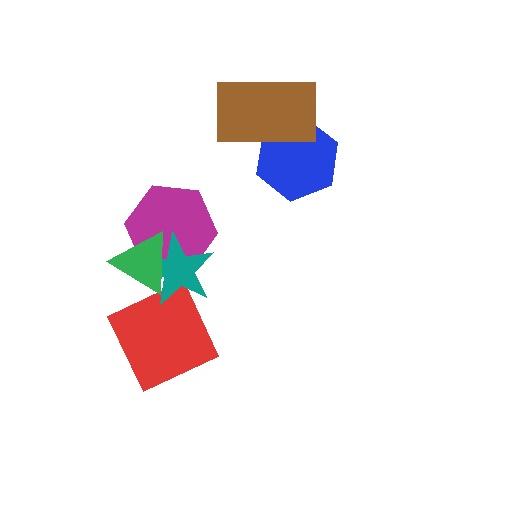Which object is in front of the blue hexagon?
The brown rectangle is in front of the blue hexagon.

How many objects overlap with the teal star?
3 objects overlap with the teal star.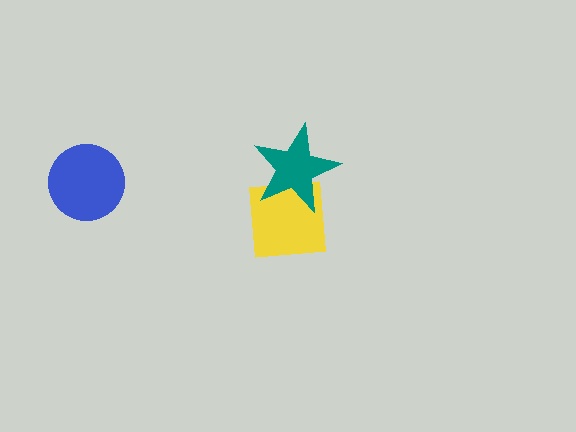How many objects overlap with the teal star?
1 object overlaps with the teal star.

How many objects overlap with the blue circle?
0 objects overlap with the blue circle.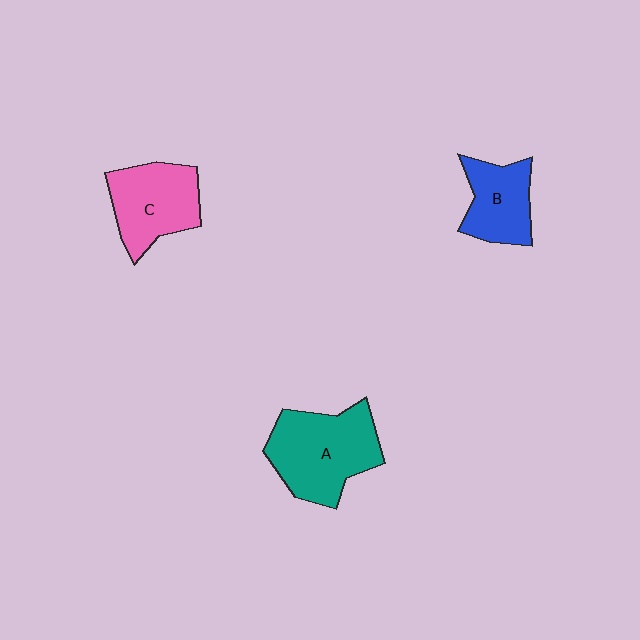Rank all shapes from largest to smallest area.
From largest to smallest: A (teal), C (pink), B (blue).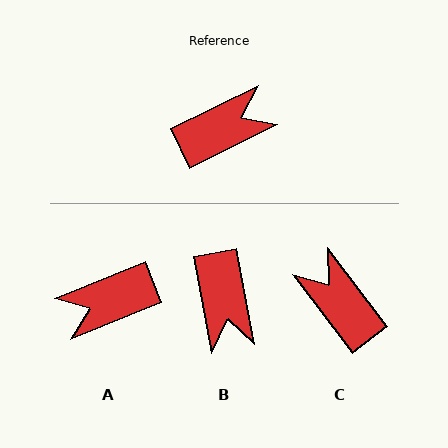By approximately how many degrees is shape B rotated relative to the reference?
Approximately 106 degrees clockwise.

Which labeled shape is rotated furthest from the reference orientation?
A, about 176 degrees away.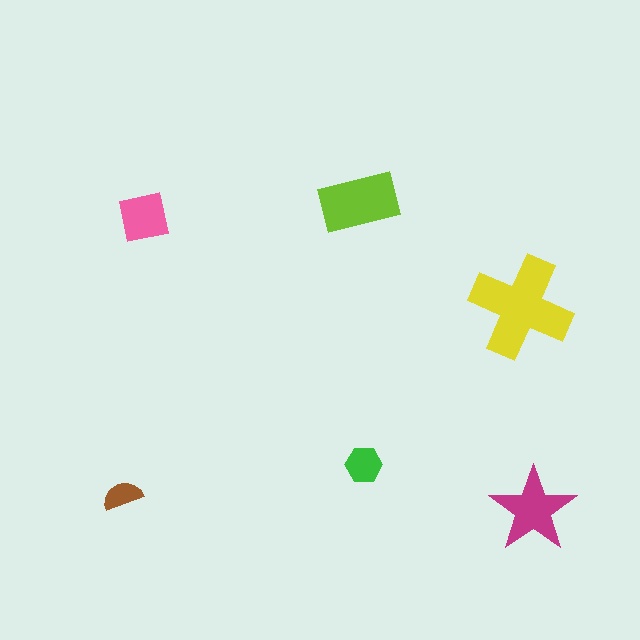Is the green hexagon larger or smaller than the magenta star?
Smaller.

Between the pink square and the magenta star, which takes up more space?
The magenta star.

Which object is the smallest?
The brown semicircle.